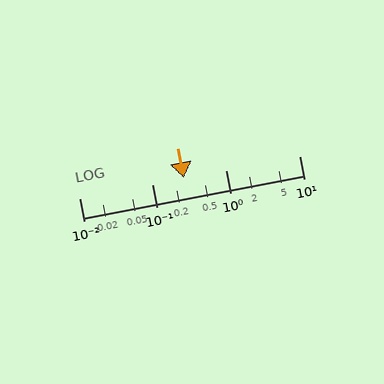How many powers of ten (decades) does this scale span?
The scale spans 3 decades, from 0.01 to 10.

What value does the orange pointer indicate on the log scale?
The pointer indicates approximately 0.27.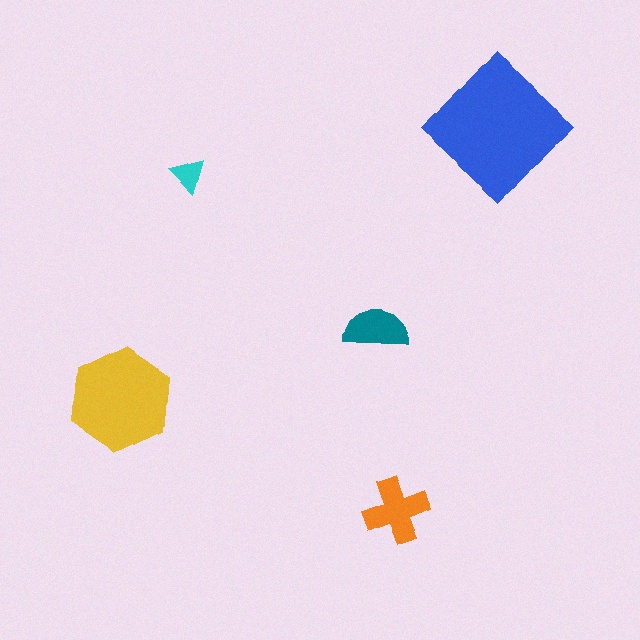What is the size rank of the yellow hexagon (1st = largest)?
2nd.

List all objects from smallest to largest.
The cyan triangle, the teal semicircle, the orange cross, the yellow hexagon, the blue diamond.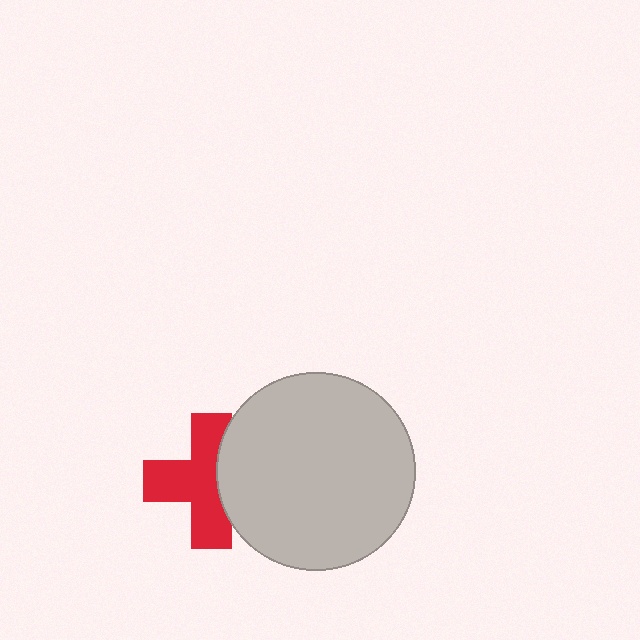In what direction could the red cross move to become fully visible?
The red cross could move left. That would shift it out from behind the light gray circle entirely.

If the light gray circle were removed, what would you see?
You would see the complete red cross.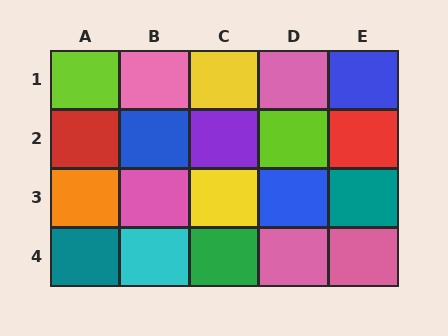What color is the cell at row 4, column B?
Cyan.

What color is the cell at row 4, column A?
Teal.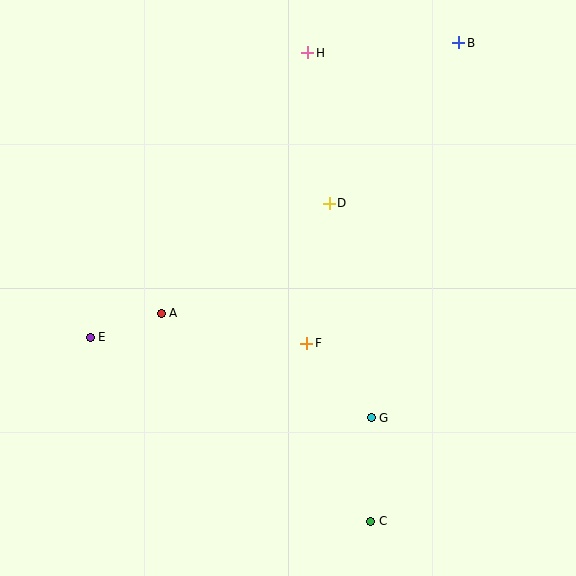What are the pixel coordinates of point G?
Point G is at (371, 418).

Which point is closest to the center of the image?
Point F at (307, 343) is closest to the center.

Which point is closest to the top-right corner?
Point B is closest to the top-right corner.